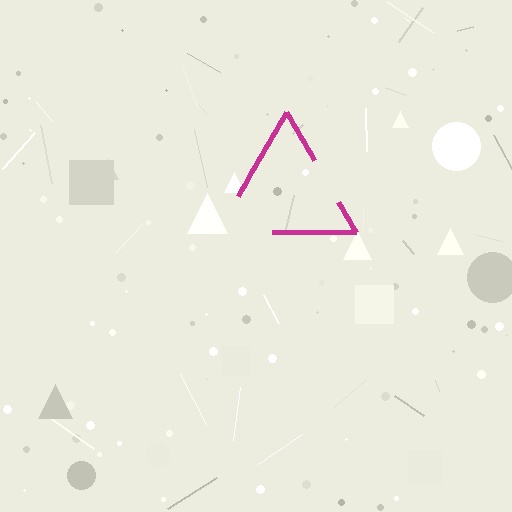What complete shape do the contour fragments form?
The contour fragments form a triangle.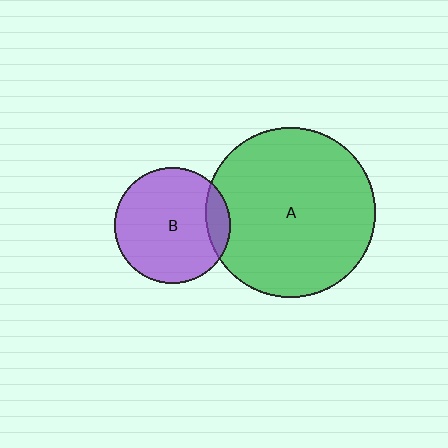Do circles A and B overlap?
Yes.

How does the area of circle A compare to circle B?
Approximately 2.2 times.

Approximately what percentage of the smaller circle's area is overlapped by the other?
Approximately 10%.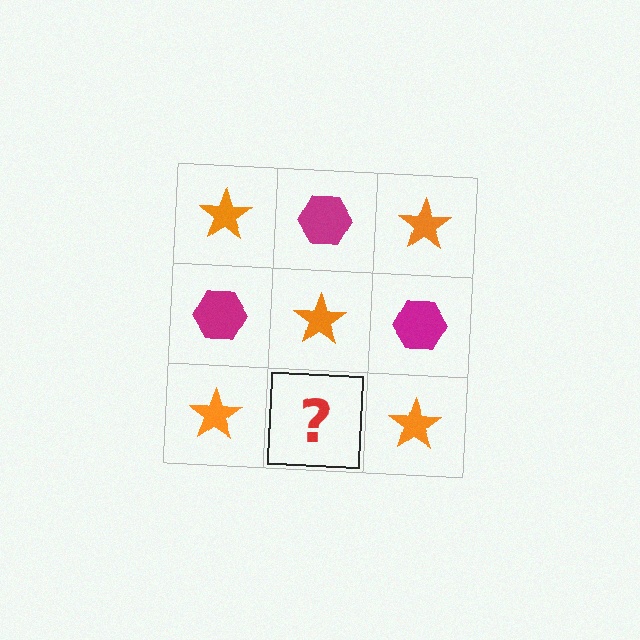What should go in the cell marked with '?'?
The missing cell should contain a magenta hexagon.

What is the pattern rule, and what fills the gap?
The rule is that it alternates orange star and magenta hexagon in a checkerboard pattern. The gap should be filled with a magenta hexagon.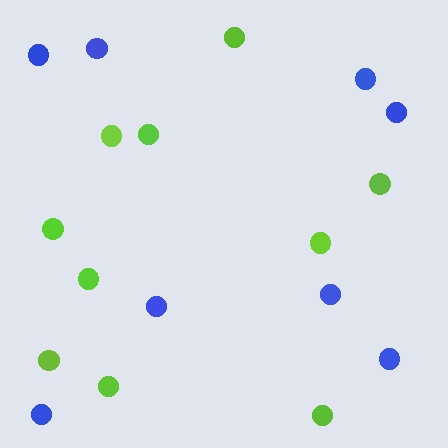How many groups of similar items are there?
There are 2 groups: one group of blue circles (8) and one group of lime circles (10).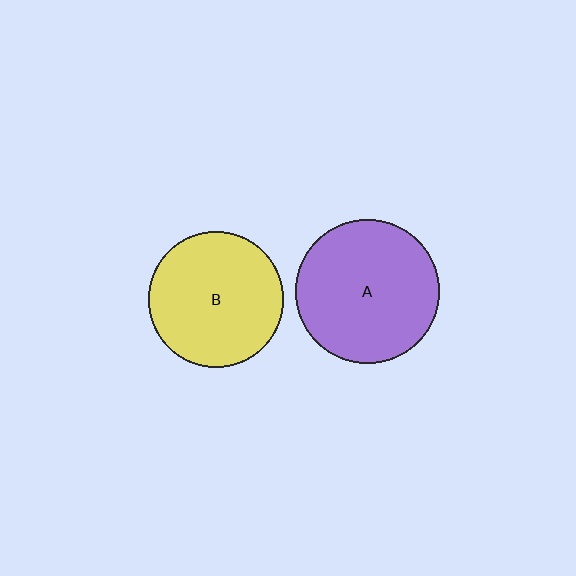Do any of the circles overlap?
No, none of the circles overlap.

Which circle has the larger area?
Circle A (purple).